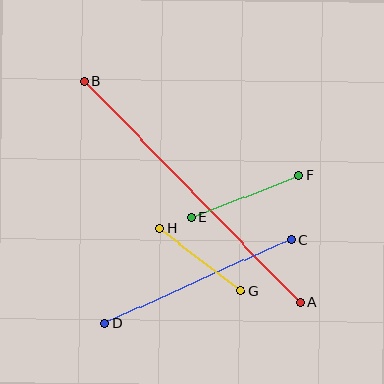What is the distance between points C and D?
The distance is approximately 204 pixels.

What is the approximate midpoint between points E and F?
The midpoint is at approximately (245, 196) pixels.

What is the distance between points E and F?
The distance is approximately 115 pixels.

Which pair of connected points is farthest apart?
Points A and B are farthest apart.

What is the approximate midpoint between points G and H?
The midpoint is at approximately (200, 259) pixels.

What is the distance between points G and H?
The distance is approximately 103 pixels.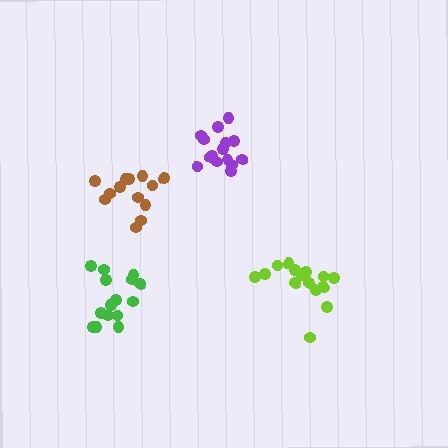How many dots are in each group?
Group 1: 15 dots, Group 2: 15 dots, Group 3: 16 dots, Group 4: 13 dots (59 total).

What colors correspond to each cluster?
The clusters are colored: purple, lime, green, brown.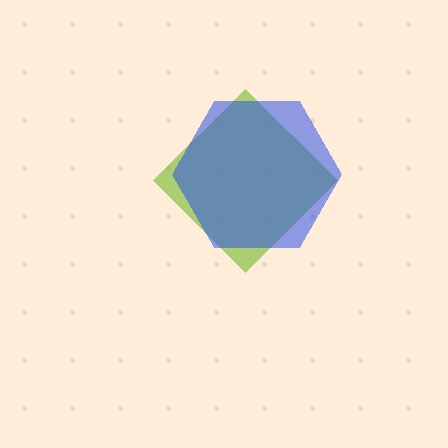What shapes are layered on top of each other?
The layered shapes are: a lime diamond, a blue hexagon.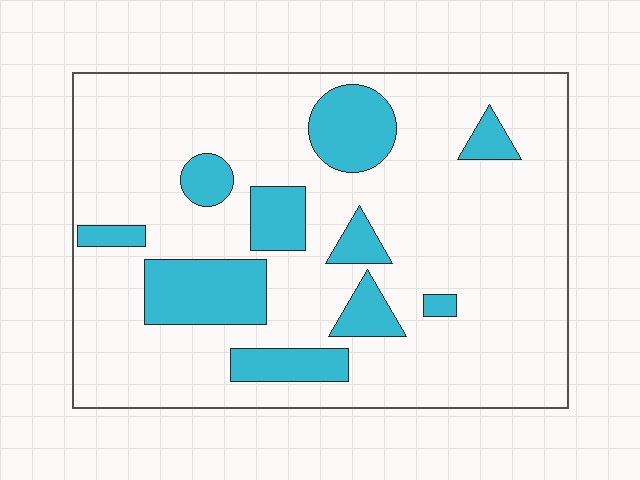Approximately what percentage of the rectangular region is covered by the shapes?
Approximately 20%.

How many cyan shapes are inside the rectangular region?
10.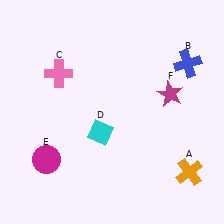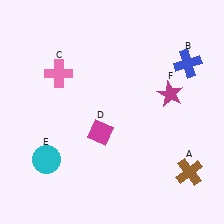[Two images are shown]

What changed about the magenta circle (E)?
In Image 1, E is magenta. In Image 2, it changed to cyan.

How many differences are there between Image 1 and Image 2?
There are 3 differences between the two images.